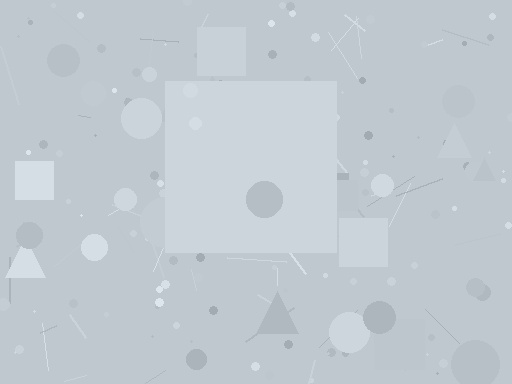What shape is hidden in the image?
A square is hidden in the image.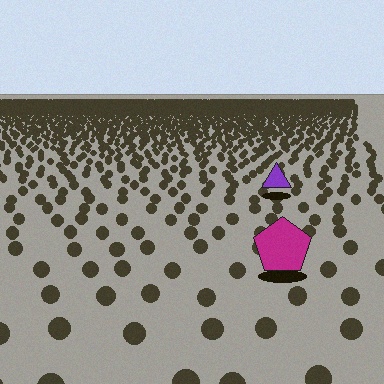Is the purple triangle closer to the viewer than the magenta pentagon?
No. The magenta pentagon is closer — you can tell from the texture gradient: the ground texture is coarser near it.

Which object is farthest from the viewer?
The purple triangle is farthest from the viewer. It appears smaller and the ground texture around it is denser.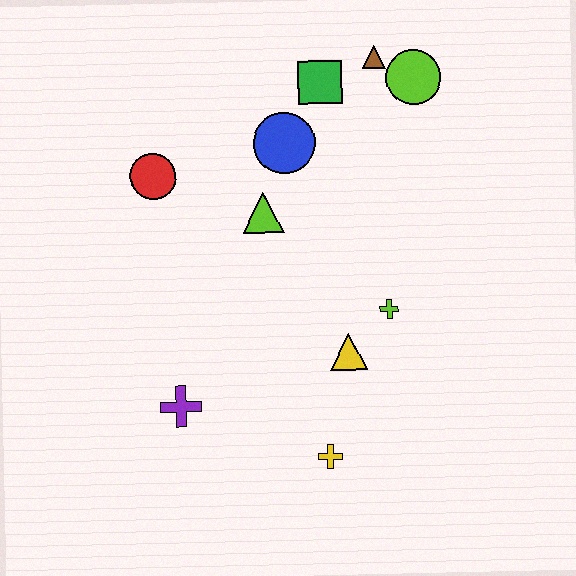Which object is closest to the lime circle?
The brown triangle is closest to the lime circle.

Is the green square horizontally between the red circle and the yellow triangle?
Yes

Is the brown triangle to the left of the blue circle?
No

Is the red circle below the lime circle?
Yes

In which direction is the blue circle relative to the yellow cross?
The blue circle is above the yellow cross.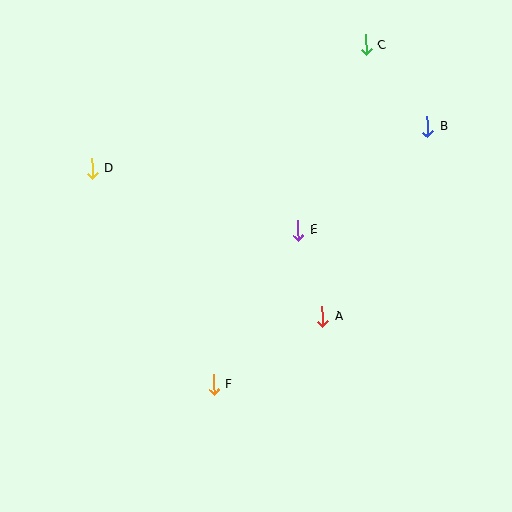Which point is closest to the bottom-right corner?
Point A is closest to the bottom-right corner.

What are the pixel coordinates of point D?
Point D is at (92, 169).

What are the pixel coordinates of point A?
Point A is at (323, 316).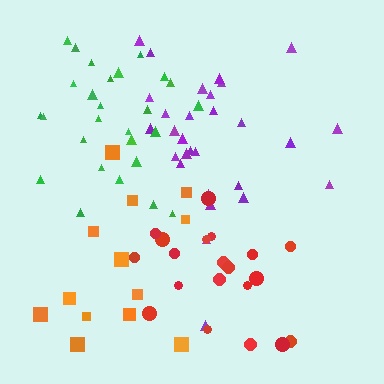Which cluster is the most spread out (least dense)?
Orange.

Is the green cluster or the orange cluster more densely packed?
Green.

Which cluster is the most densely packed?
Green.